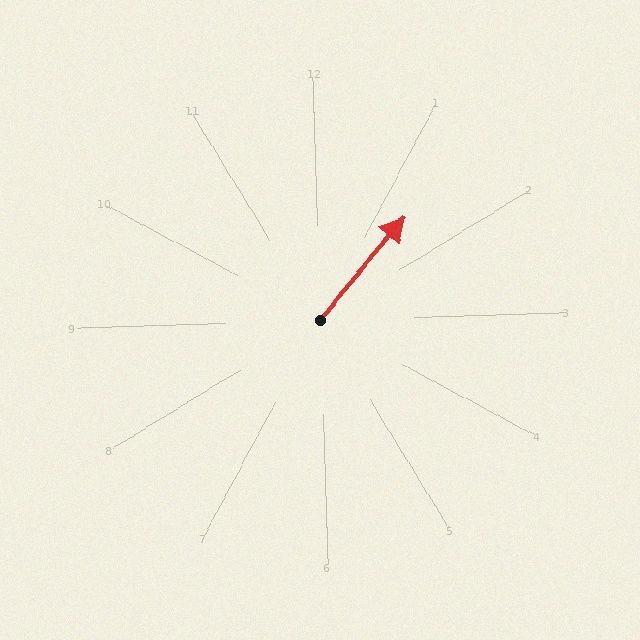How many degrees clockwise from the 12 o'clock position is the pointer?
Approximately 41 degrees.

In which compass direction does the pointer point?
Northeast.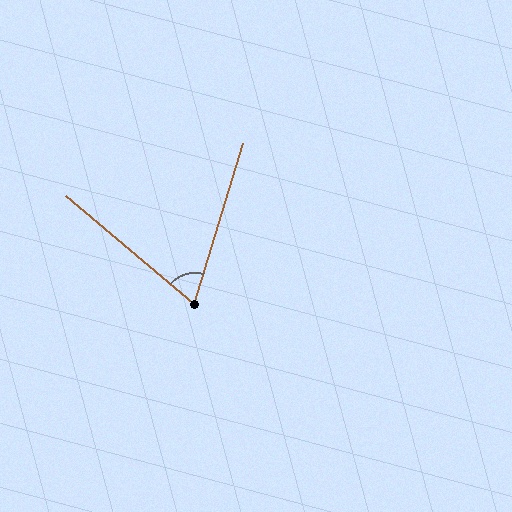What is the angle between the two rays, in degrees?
Approximately 67 degrees.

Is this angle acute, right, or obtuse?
It is acute.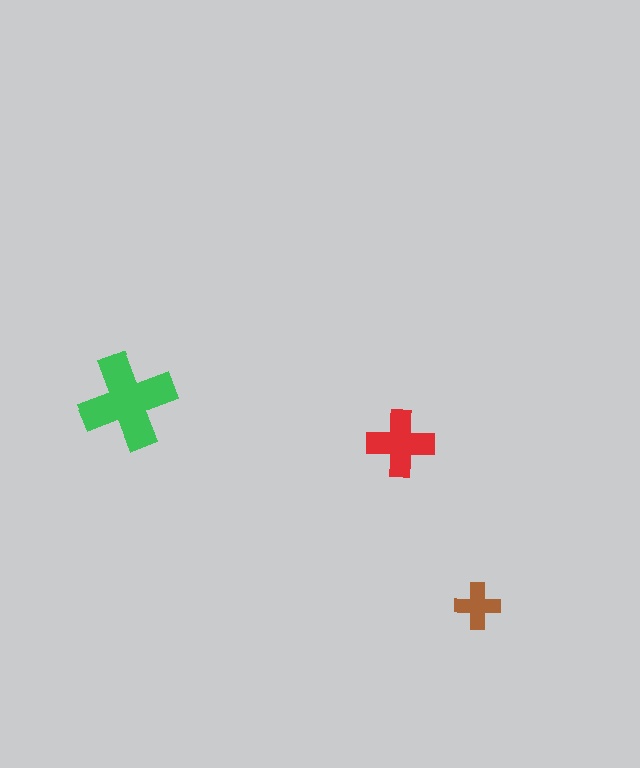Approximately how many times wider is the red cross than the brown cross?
About 1.5 times wider.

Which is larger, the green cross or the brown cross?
The green one.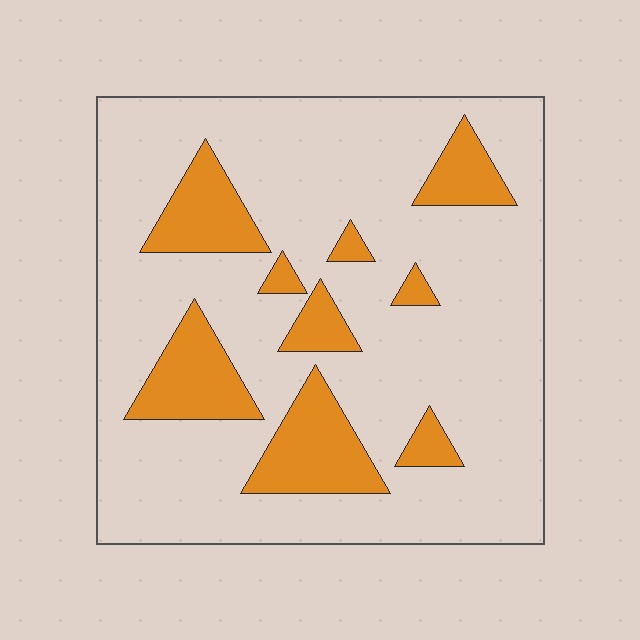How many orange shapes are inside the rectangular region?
9.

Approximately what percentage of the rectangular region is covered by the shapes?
Approximately 20%.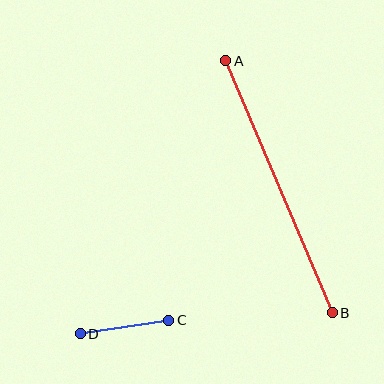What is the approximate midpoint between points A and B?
The midpoint is at approximately (279, 187) pixels.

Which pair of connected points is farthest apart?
Points A and B are farthest apart.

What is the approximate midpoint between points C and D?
The midpoint is at approximately (124, 327) pixels.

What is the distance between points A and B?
The distance is approximately 274 pixels.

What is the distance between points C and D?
The distance is approximately 89 pixels.